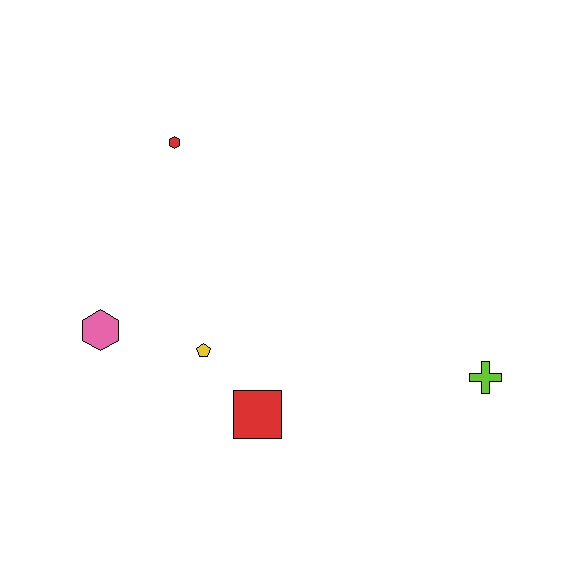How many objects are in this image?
There are 5 objects.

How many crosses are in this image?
There is 1 cross.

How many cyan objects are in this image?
There are no cyan objects.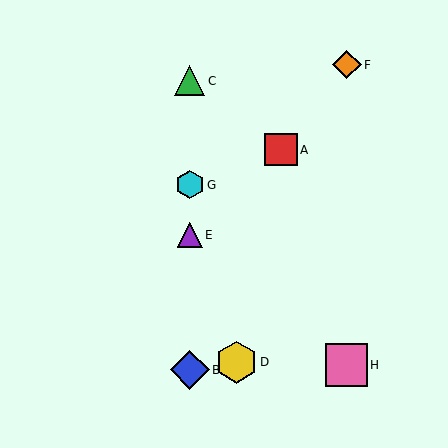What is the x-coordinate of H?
Object H is at x≈346.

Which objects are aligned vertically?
Objects B, C, E, G are aligned vertically.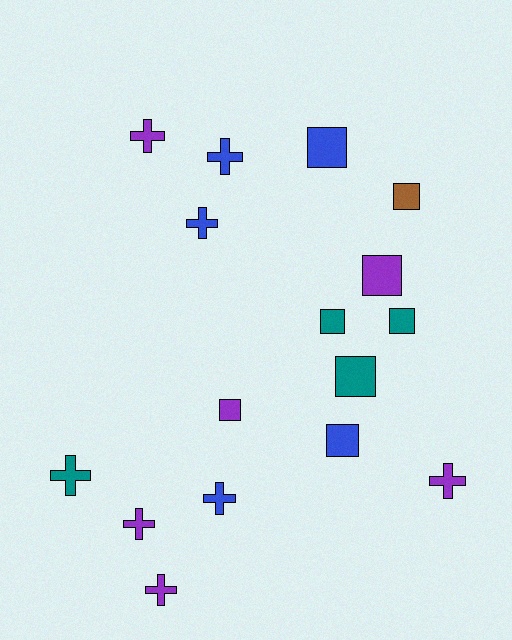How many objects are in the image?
There are 16 objects.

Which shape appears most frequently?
Cross, with 8 objects.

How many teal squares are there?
There are 3 teal squares.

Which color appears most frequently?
Purple, with 6 objects.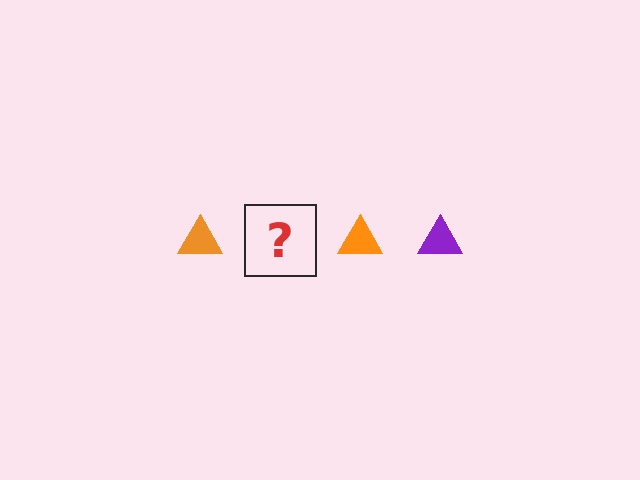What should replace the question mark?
The question mark should be replaced with a purple triangle.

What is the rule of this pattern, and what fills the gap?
The rule is that the pattern cycles through orange, purple triangles. The gap should be filled with a purple triangle.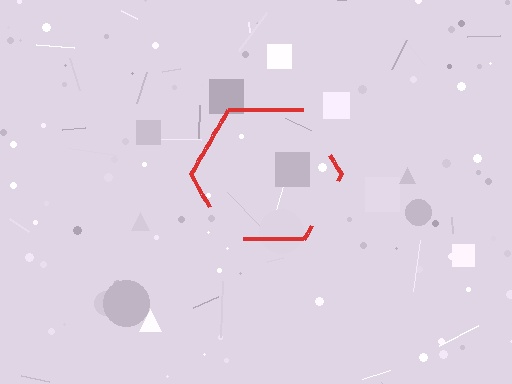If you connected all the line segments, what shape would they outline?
They would outline a hexagon.